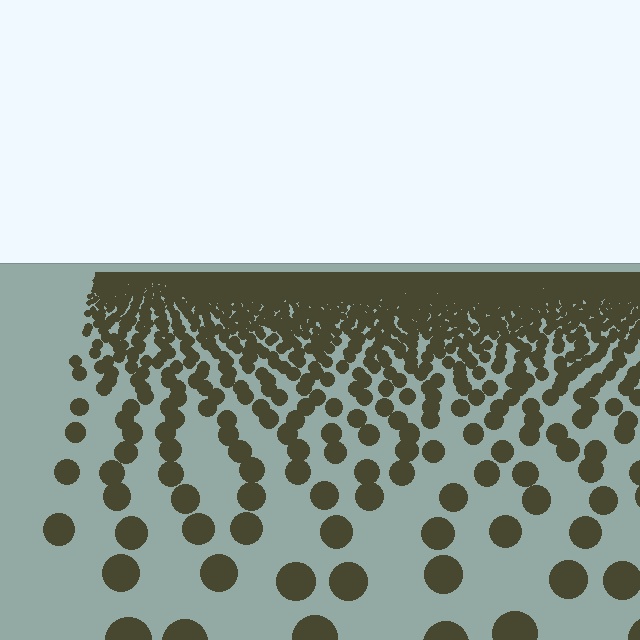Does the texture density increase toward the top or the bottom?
Density increases toward the top.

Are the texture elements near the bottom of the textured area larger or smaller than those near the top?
Larger. Near the bottom, elements are closer to the viewer and appear at a bigger on-screen size.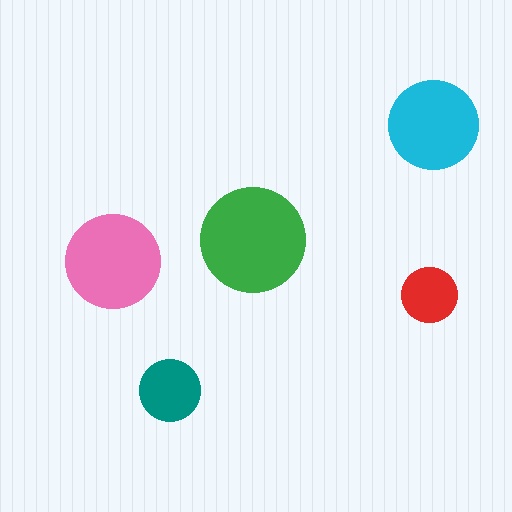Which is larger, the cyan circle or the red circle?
The cyan one.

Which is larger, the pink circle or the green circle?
The green one.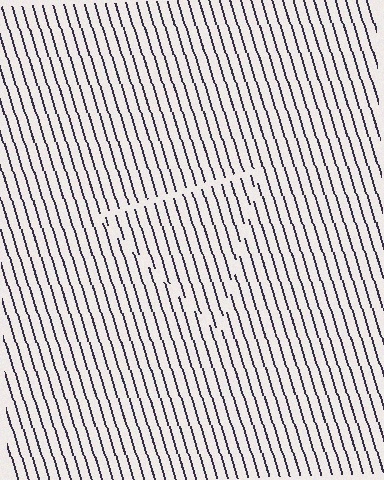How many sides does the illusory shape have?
3 sides — the line-ends trace a triangle.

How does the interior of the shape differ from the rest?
The interior of the shape contains the same grating, shifted by half a period — the contour is defined by the phase discontinuity where line-ends from the inner and outer gratings abut.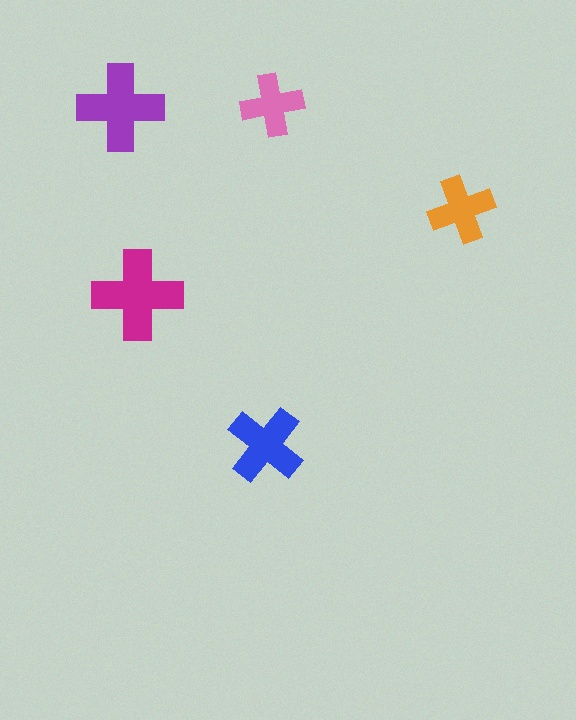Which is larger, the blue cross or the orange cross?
The blue one.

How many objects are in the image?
There are 5 objects in the image.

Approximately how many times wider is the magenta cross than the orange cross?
About 1.5 times wider.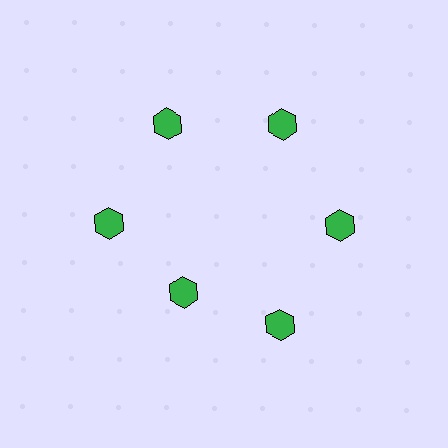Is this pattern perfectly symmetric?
No. The 6 green hexagons are arranged in a ring, but one element near the 7 o'clock position is pulled inward toward the center, breaking the 6-fold rotational symmetry.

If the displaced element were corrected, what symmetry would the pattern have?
It would have 6-fold rotational symmetry — the pattern would map onto itself every 60 degrees.